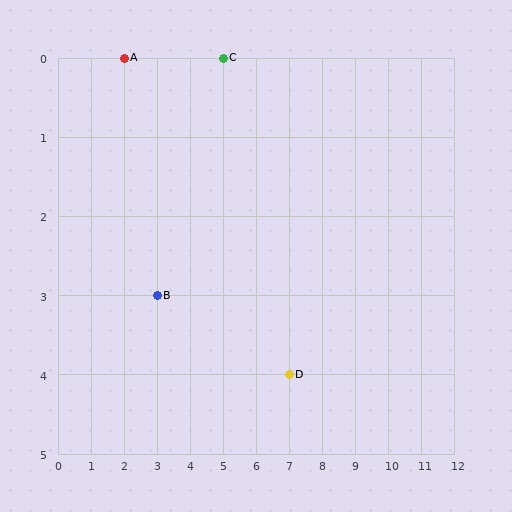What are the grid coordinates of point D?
Point D is at grid coordinates (7, 4).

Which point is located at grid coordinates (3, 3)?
Point B is at (3, 3).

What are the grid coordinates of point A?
Point A is at grid coordinates (2, 0).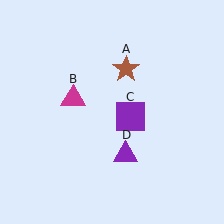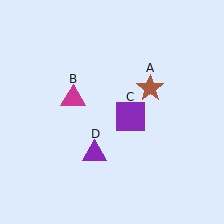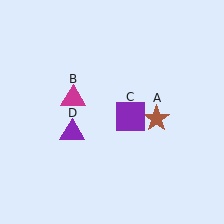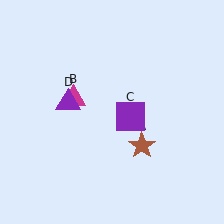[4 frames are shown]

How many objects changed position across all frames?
2 objects changed position: brown star (object A), purple triangle (object D).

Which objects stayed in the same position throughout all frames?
Magenta triangle (object B) and purple square (object C) remained stationary.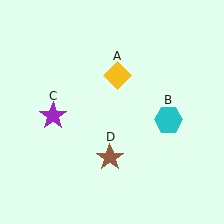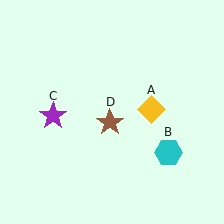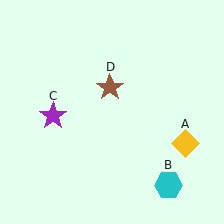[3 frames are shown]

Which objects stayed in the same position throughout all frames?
Purple star (object C) remained stationary.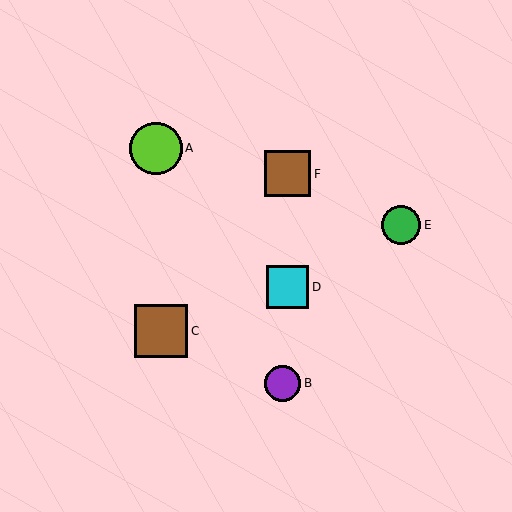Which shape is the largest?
The brown square (labeled C) is the largest.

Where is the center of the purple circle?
The center of the purple circle is at (283, 383).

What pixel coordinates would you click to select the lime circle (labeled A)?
Click at (156, 148) to select the lime circle A.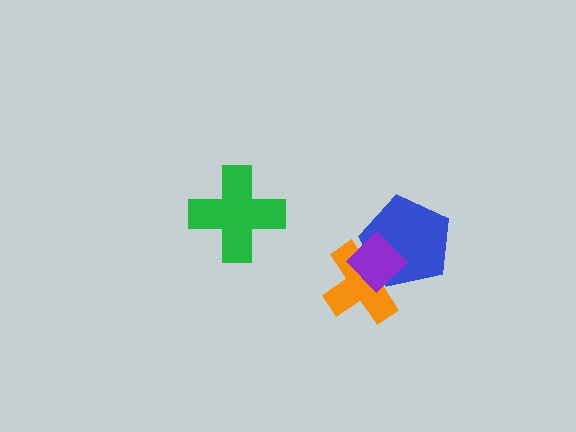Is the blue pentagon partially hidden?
Yes, it is partially covered by another shape.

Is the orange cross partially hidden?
Yes, it is partially covered by another shape.